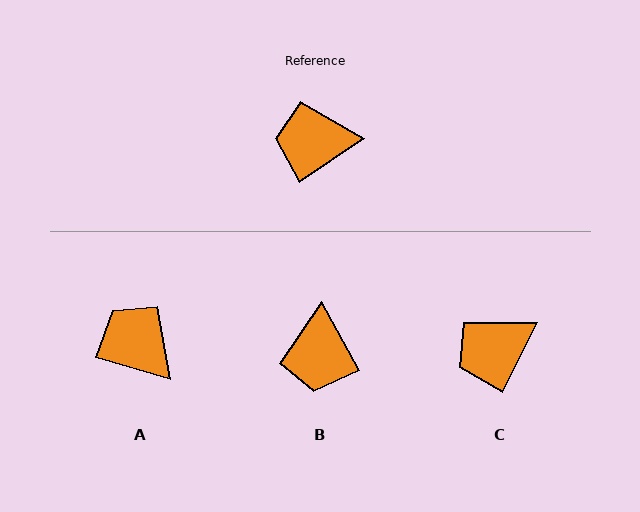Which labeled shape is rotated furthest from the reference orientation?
B, about 85 degrees away.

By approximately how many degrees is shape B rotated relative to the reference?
Approximately 85 degrees counter-clockwise.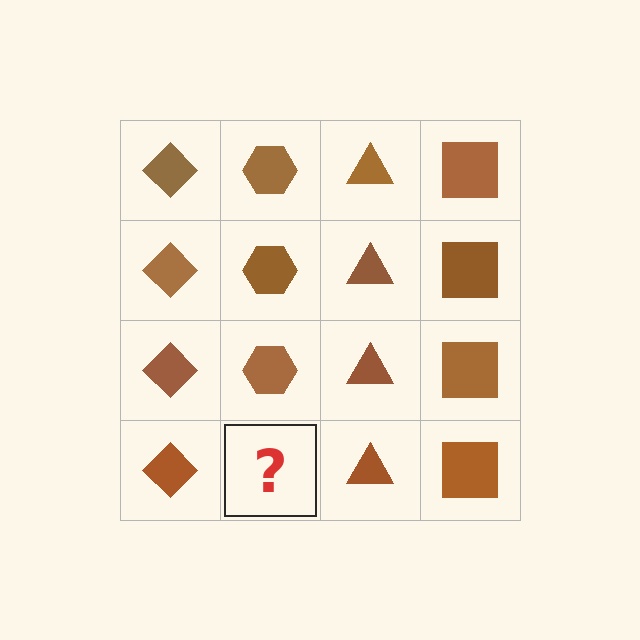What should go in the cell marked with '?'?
The missing cell should contain a brown hexagon.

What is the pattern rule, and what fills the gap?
The rule is that each column has a consistent shape. The gap should be filled with a brown hexagon.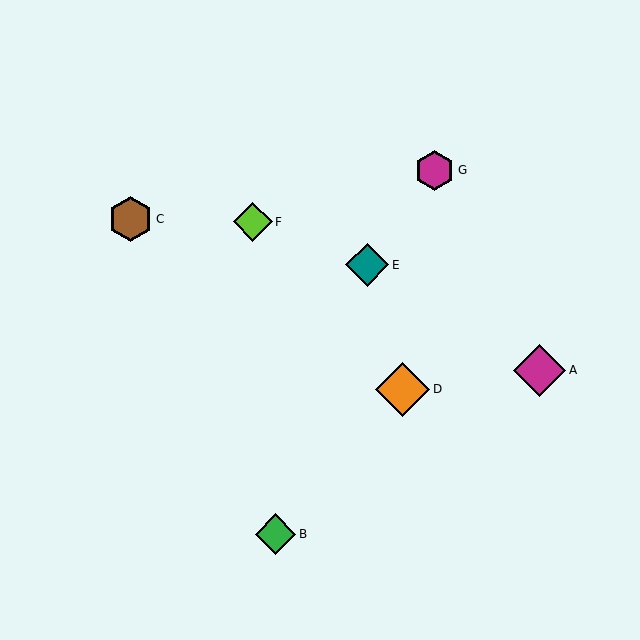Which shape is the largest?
The orange diamond (labeled D) is the largest.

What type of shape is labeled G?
Shape G is a magenta hexagon.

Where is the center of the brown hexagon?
The center of the brown hexagon is at (130, 219).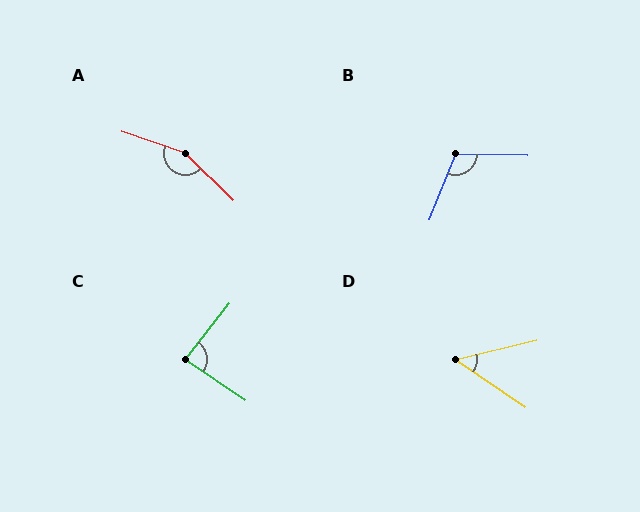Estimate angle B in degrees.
Approximately 111 degrees.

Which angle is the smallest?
D, at approximately 48 degrees.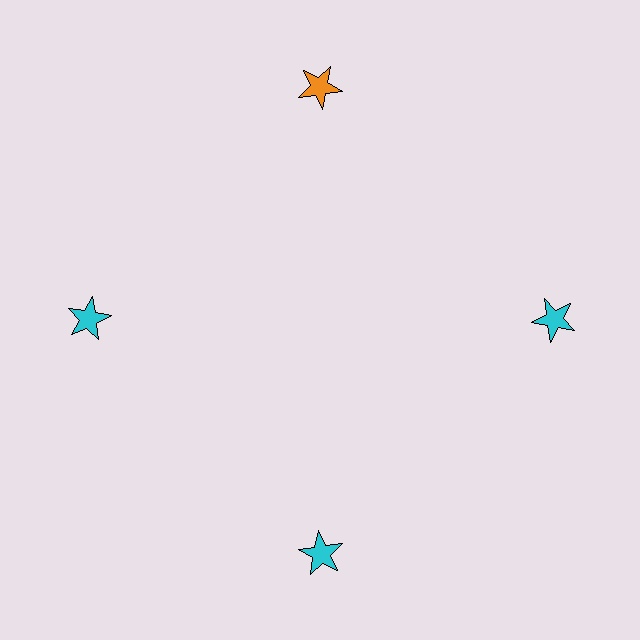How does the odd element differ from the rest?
It has a different color: orange instead of cyan.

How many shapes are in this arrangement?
There are 4 shapes arranged in a ring pattern.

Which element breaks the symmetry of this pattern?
The orange star at roughly the 12 o'clock position breaks the symmetry. All other shapes are cyan stars.